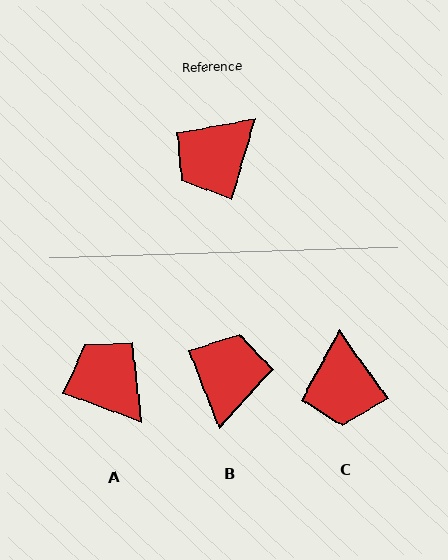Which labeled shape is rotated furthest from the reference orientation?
B, about 142 degrees away.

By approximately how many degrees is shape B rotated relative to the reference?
Approximately 142 degrees clockwise.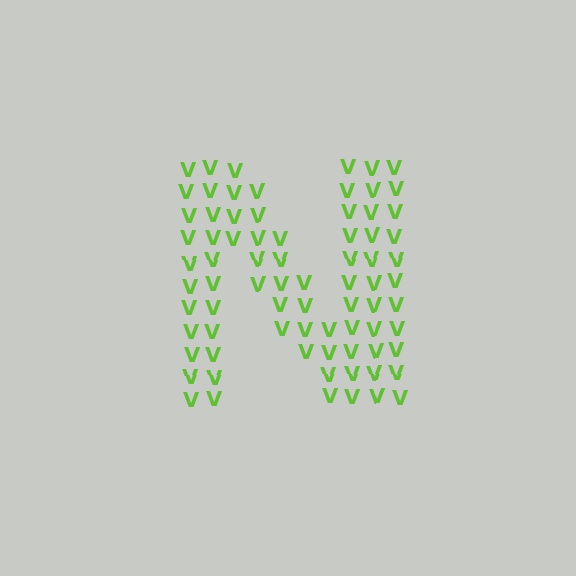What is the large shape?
The large shape is the letter N.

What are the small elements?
The small elements are letter V's.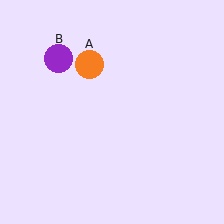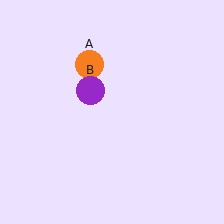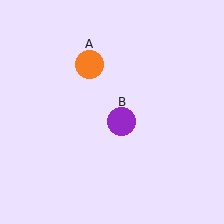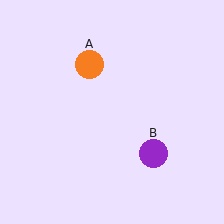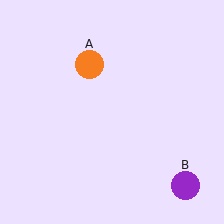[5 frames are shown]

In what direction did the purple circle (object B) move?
The purple circle (object B) moved down and to the right.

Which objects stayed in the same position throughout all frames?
Orange circle (object A) remained stationary.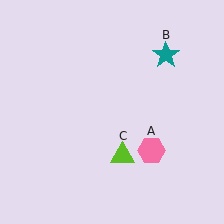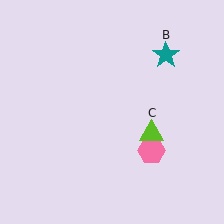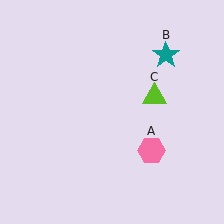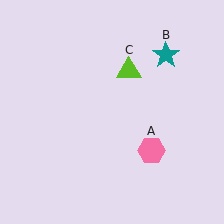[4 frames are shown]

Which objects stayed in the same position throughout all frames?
Pink hexagon (object A) and teal star (object B) remained stationary.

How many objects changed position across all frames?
1 object changed position: lime triangle (object C).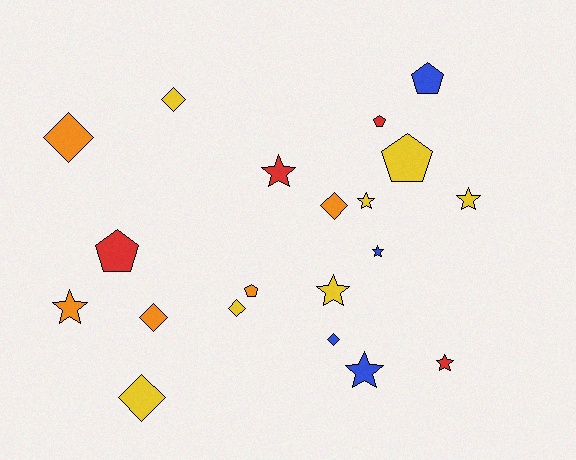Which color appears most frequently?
Yellow, with 7 objects.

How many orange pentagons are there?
There is 1 orange pentagon.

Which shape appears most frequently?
Star, with 8 objects.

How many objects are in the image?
There are 20 objects.